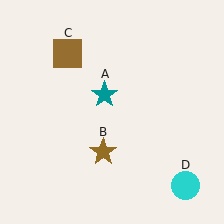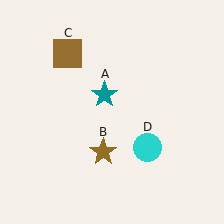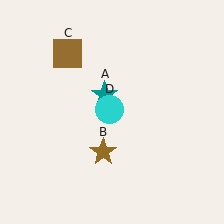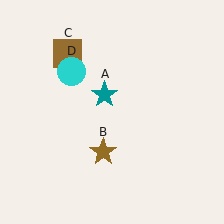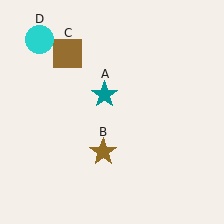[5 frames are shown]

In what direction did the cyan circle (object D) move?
The cyan circle (object D) moved up and to the left.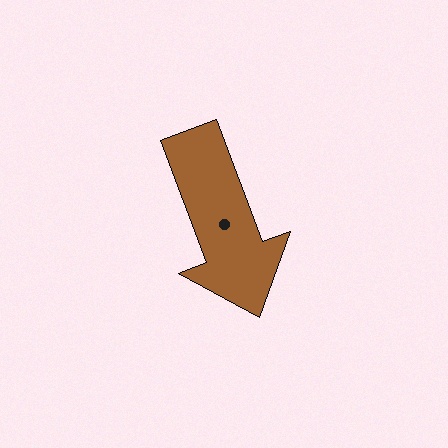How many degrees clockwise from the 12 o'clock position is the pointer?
Approximately 159 degrees.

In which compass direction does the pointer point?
South.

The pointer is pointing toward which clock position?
Roughly 5 o'clock.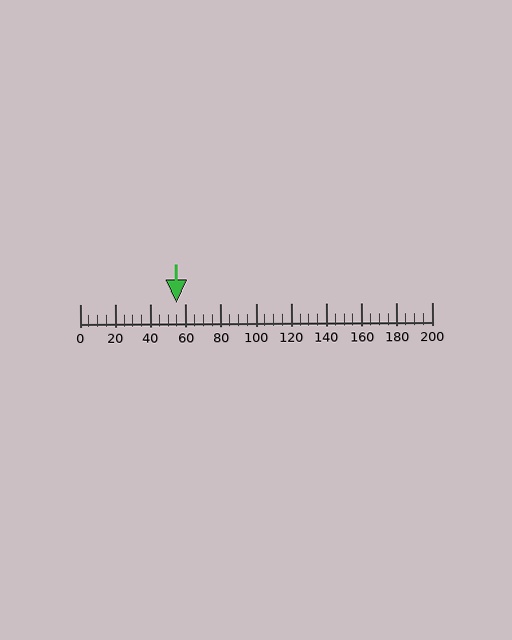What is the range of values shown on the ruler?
The ruler shows values from 0 to 200.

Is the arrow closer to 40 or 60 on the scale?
The arrow is closer to 60.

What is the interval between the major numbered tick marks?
The major tick marks are spaced 20 units apart.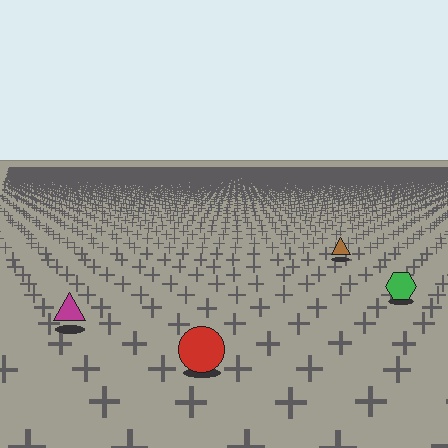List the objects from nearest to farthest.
From nearest to farthest: the red circle, the magenta triangle, the green hexagon, the brown triangle.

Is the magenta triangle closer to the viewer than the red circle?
No. The red circle is closer — you can tell from the texture gradient: the ground texture is coarser near it.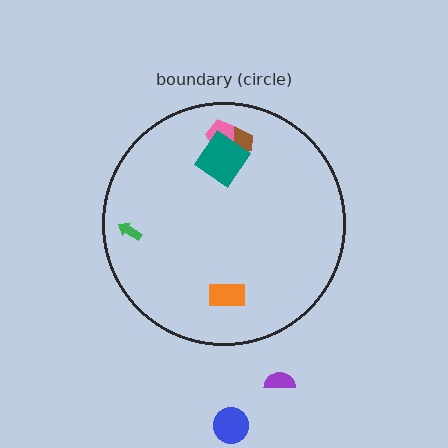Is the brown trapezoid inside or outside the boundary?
Inside.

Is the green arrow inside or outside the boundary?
Inside.